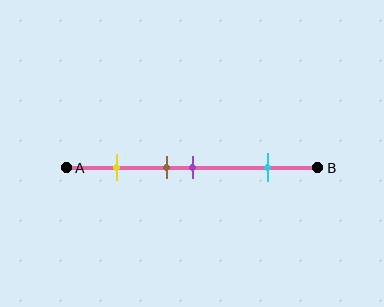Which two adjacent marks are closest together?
The brown and purple marks are the closest adjacent pair.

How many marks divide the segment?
There are 4 marks dividing the segment.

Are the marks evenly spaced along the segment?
No, the marks are not evenly spaced.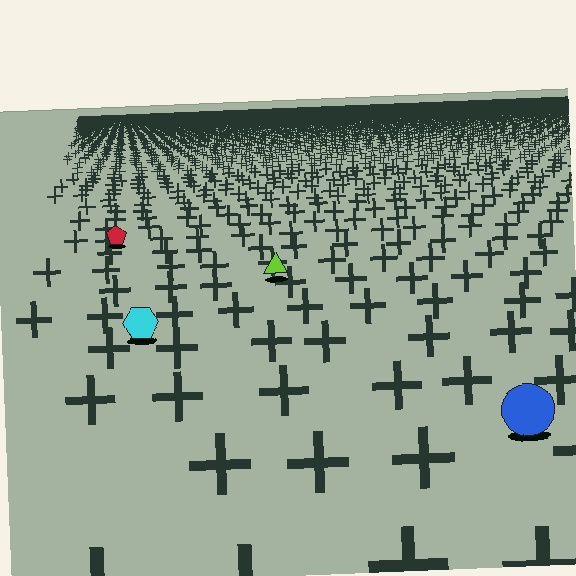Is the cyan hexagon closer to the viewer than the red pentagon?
Yes. The cyan hexagon is closer — you can tell from the texture gradient: the ground texture is coarser near it.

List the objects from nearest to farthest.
From nearest to farthest: the blue circle, the cyan hexagon, the lime triangle, the red pentagon.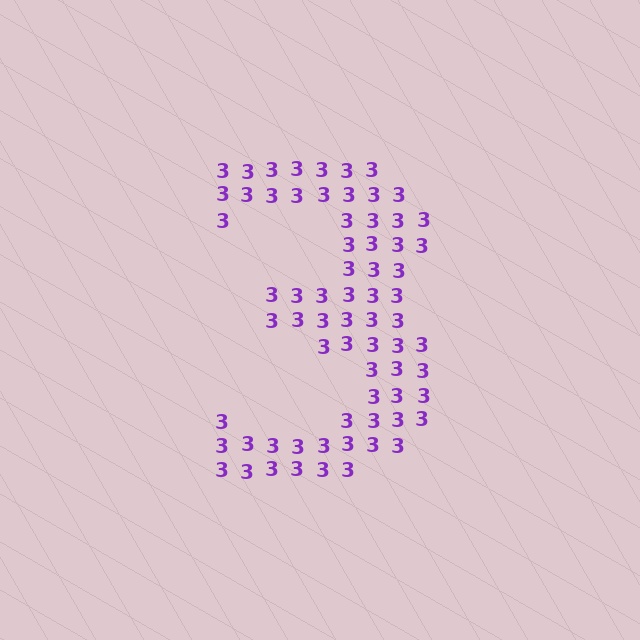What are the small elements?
The small elements are digit 3's.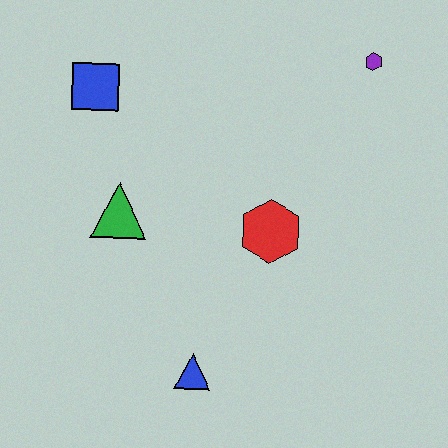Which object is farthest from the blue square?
The blue triangle is farthest from the blue square.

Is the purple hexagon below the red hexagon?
No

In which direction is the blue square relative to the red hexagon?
The blue square is to the left of the red hexagon.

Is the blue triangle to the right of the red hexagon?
No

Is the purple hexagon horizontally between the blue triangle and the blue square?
No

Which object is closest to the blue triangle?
The red hexagon is closest to the blue triangle.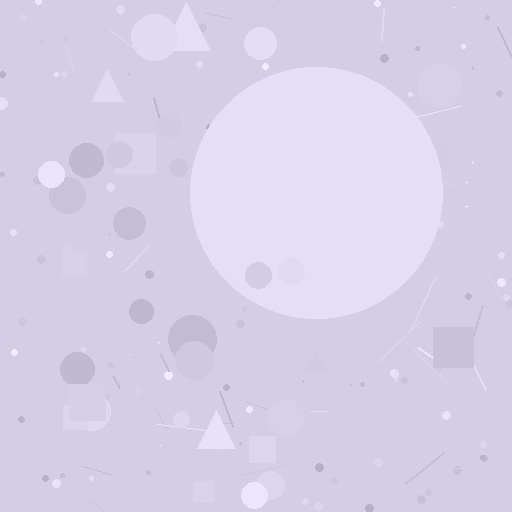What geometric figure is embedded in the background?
A circle is embedded in the background.